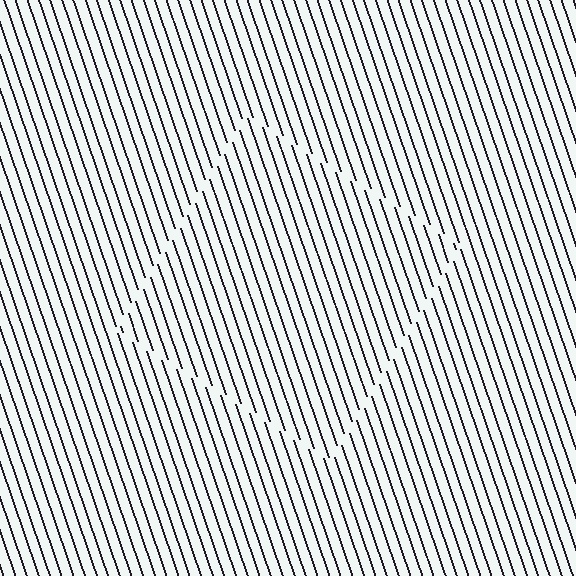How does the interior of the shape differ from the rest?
The interior of the shape contains the same grating, shifted by half a period — the contour is defined by the phase discontinuity where line-ends from the inner and outer gratings abut.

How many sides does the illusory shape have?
4 sides — the line-ends trace a square.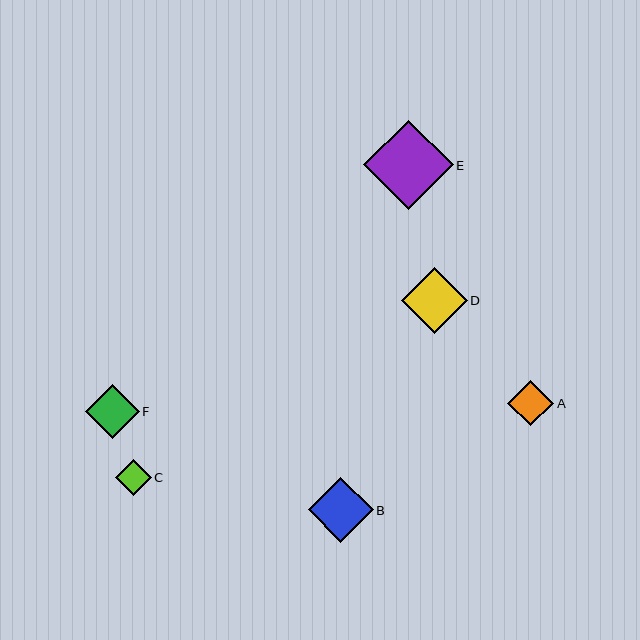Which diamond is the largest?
Diamond E is the largest with a size of approximately 90 pixels.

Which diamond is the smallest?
Diamond C is the smallest with a size of approximately 36 pixels.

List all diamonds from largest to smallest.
From largest to smallest: E, D, B, F, A, C.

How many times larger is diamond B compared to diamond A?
Diamond B is approximately 1.4 times the size of diamond A.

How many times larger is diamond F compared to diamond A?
Diamond F is approximately 1.2 times the size of diamond A.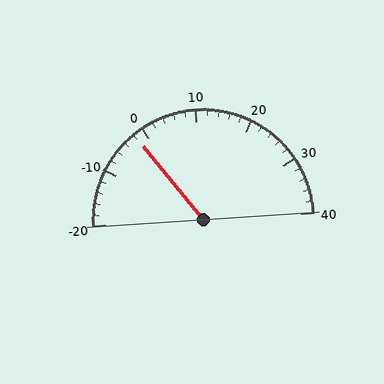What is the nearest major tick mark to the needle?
The nearest major tick mark is 0.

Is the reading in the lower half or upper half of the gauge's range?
The reading is in the lower half of the range (-20 to 40).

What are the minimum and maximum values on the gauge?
The gauge ranges from -20 to 40.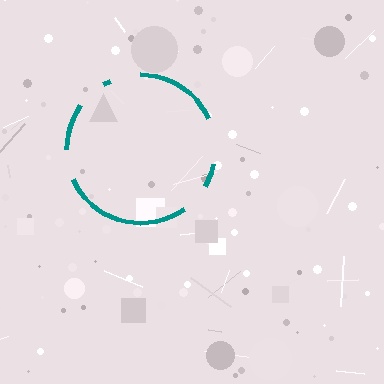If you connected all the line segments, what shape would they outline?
They would outline a circle.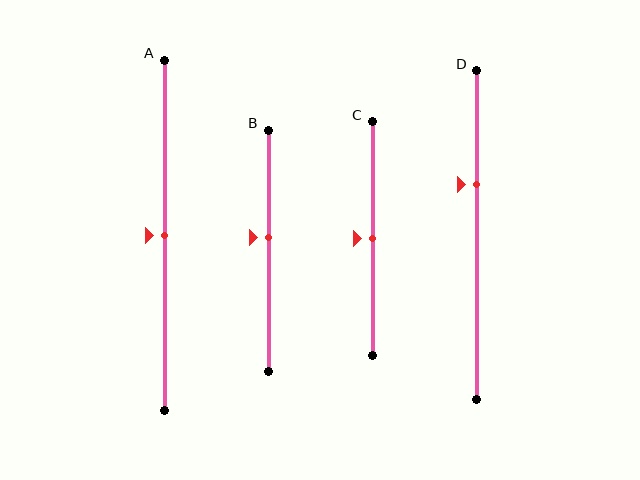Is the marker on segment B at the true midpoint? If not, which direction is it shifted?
No, the marker on segment B is shifted upward by about 6% of the segment length.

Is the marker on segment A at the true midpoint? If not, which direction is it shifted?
Yes, the marker on segment A is at the true midpoint.